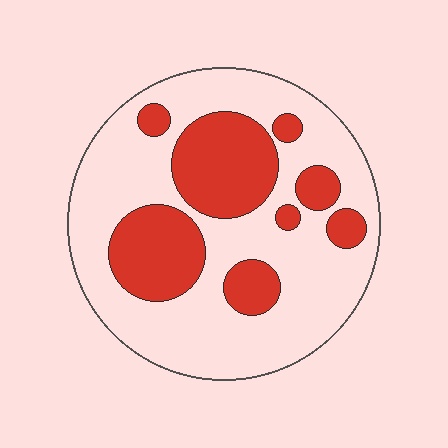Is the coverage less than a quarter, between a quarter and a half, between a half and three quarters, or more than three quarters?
Between a quarter and a half.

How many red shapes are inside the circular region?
8.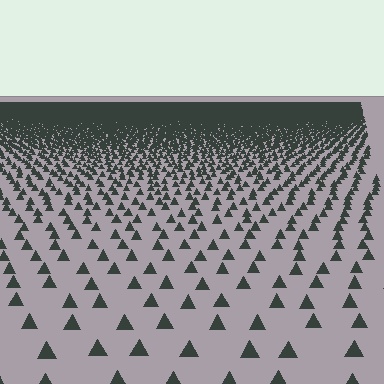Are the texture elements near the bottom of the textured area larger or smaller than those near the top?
Larger. Near the bottom, elements are closer to the viewer and appear at a bigger on-screen size.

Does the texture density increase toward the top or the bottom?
Density increases toward the top.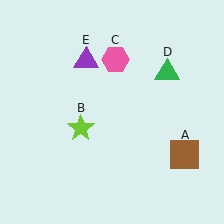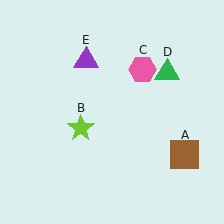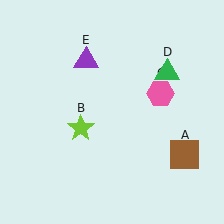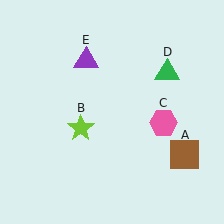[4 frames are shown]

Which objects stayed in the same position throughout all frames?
Brown square (object A) and lime star (object B) and green triangle (object D) and purple triangle (object E) remained stationary.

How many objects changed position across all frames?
1 object changed position: pink hexagon (object C).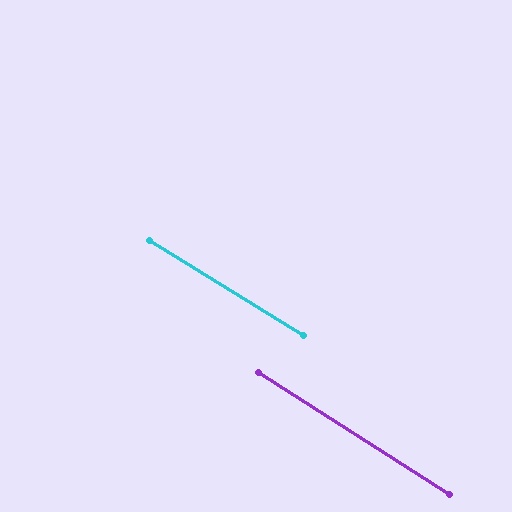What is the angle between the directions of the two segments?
Approximately 1 degree.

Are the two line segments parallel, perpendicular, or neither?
Parallel — their directions differ by only 0.7°.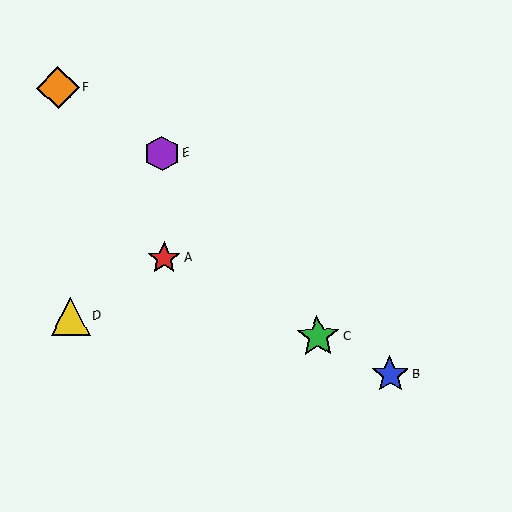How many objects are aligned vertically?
2 objects (A, E) are aligned vertically.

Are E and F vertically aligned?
No, E is at x≈162 and F is at x≈58.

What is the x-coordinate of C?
Object C is at x≈318.